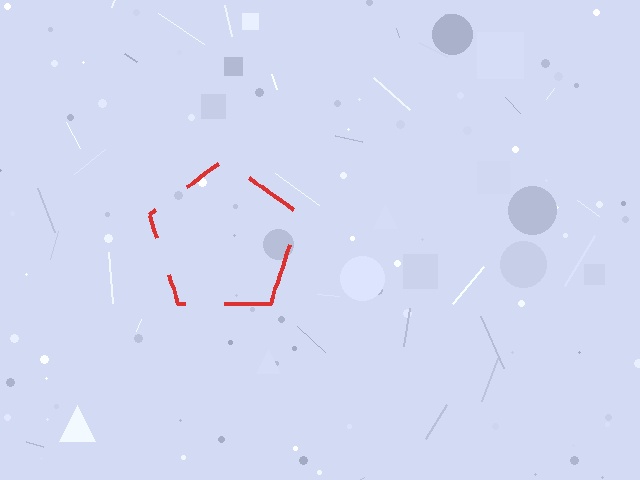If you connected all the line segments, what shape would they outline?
They would outline a pentagon.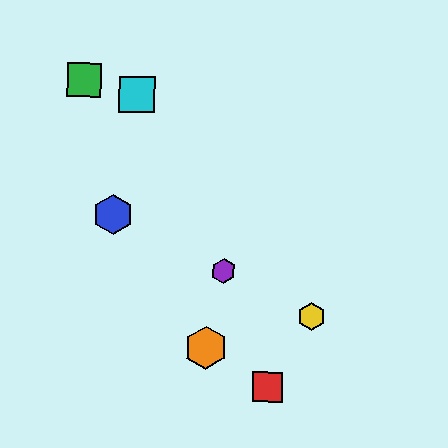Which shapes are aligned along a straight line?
The blue hexagon, the yellow hexagon, the purple hexagon are aligned along a straight line.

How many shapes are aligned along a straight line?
3 shapes (the blue hexagon, the yellow hexagon, the purple hexagon) are aligned along a straight line.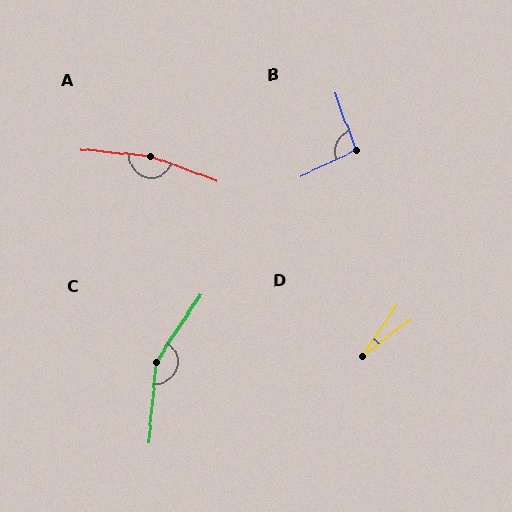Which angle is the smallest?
D, at approximately 18 degrees.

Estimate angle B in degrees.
Approximately 95 degrees.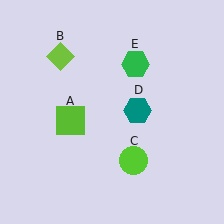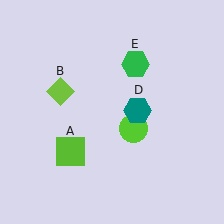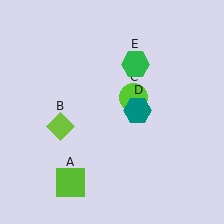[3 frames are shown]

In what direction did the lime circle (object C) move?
The lime circle (object C) moved up.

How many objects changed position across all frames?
3 objects changed position: lime square (object A), lime diamond (object B), lime circle (object C).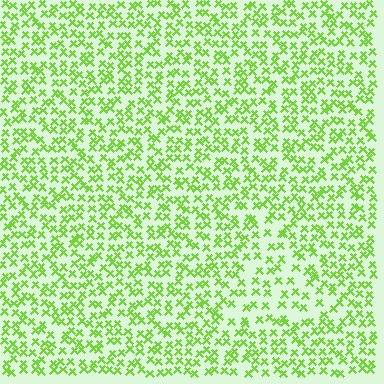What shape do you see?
I see a triangle.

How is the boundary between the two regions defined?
The boundary is defined by a change in element density (approximately 1.7x ratio). All elements are the same color, size, and shape.